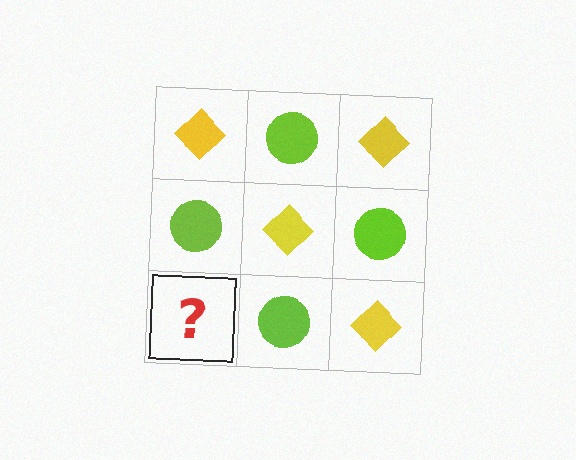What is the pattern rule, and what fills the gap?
The rule is that it alternates yellow diamond and lime circle in a checkerboard pattern. The gap should be filled with a yellow diamond.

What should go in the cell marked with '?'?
The missing cell should contain a yellow diamond.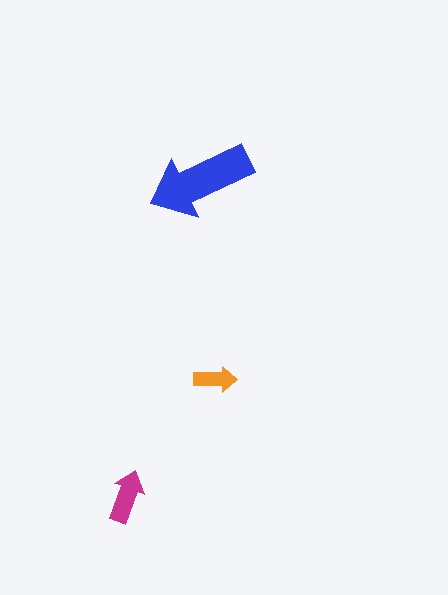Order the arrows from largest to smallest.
the blue one, the magenta one, the orange one.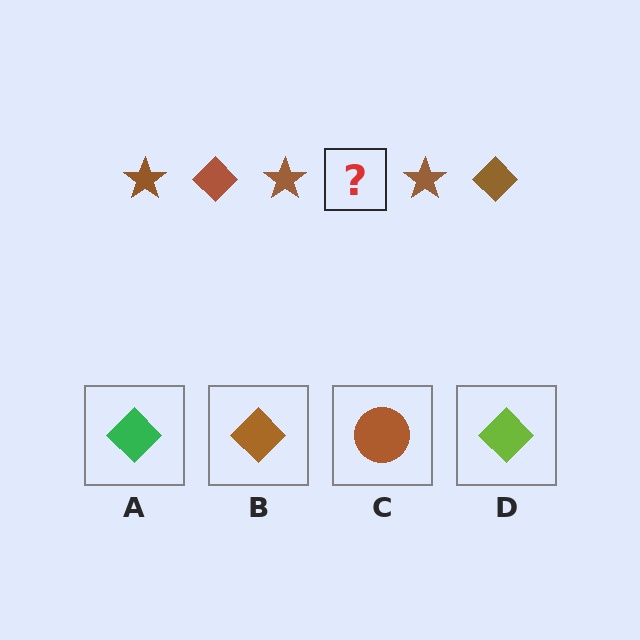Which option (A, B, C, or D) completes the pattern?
B.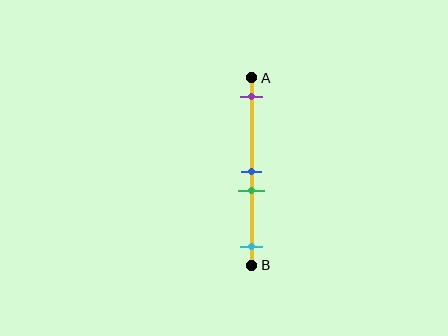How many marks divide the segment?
There are 4 marks dividing the segment.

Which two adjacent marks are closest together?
The blue and green marks are the closest adjacent pair.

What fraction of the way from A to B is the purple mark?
The purple mark is approximately 10% (0.1) of the way from A to B.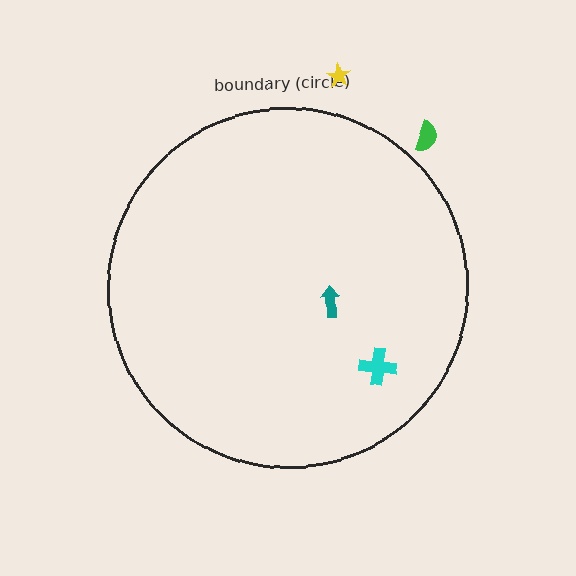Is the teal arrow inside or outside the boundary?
Inside.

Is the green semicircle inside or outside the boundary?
Outside.